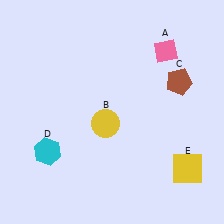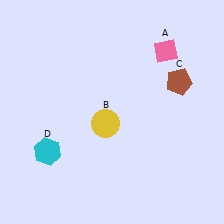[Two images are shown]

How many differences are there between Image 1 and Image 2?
There is 1 difference between the two images.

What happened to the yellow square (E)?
The yellow square (E) was removed in Image 2. It was in the bottom-right area of Image 1.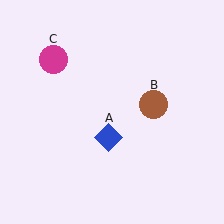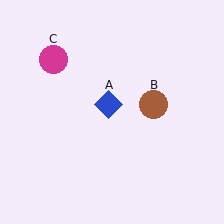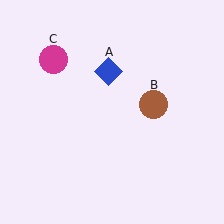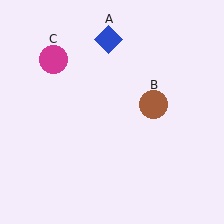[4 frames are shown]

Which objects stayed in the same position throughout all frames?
Brown circle (object B) and magenta circle (object C) remained stationary.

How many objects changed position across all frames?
1 object changed position: blue diamond (object A).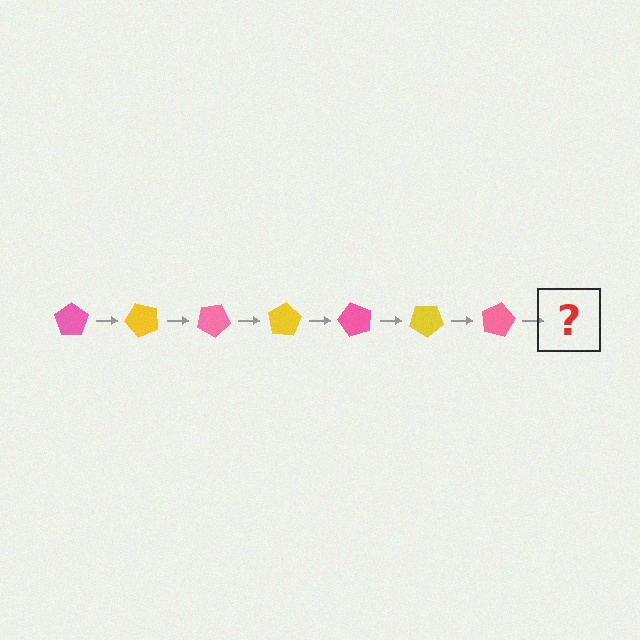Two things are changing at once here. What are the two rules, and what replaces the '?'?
The two rules are that it rotates 50 degrees each step and the color cycles through pink and yellow. The '?' should be a yellow pentagon, rotated 350 degrees from the start.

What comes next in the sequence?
The next element should be a yellow pentagon, rotated 350 degrees from the start.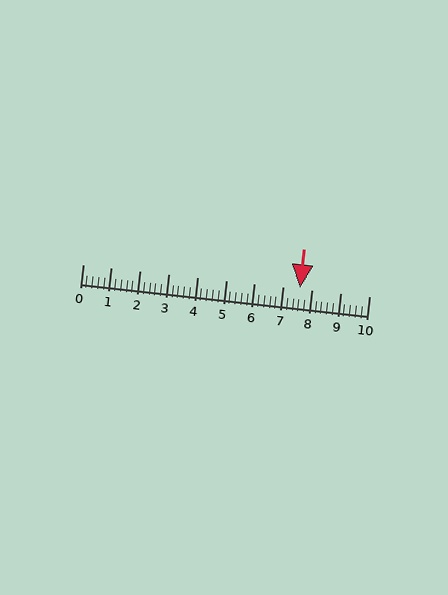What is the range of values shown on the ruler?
The ruler shows values from 0 to 10.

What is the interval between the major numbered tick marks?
The major tick marks are spaced 1 units apart.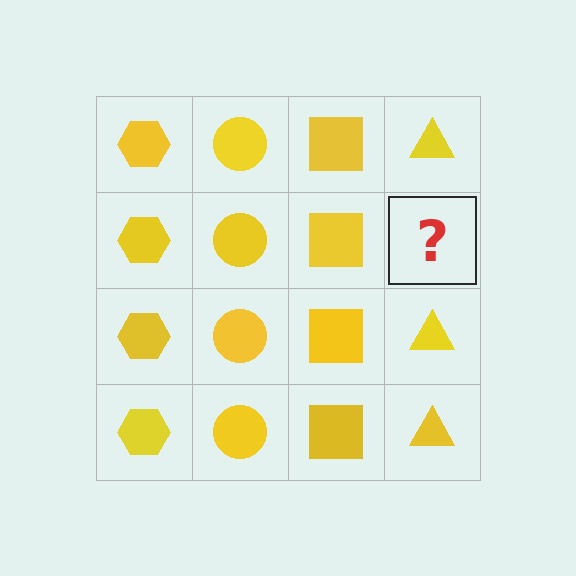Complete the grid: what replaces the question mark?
The question mark should be replaced with a yellow triangle.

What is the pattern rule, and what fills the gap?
The rule is that each column has a consistent shape. The gap should be filled with a yellow triangle.